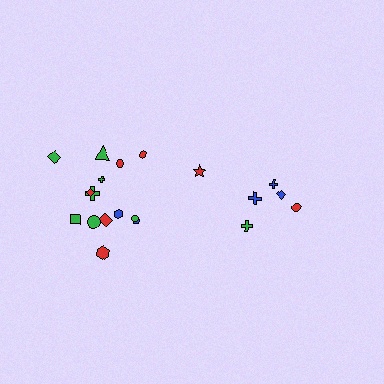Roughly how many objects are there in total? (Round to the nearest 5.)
Roughly 20 objects in total.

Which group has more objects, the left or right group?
The left group.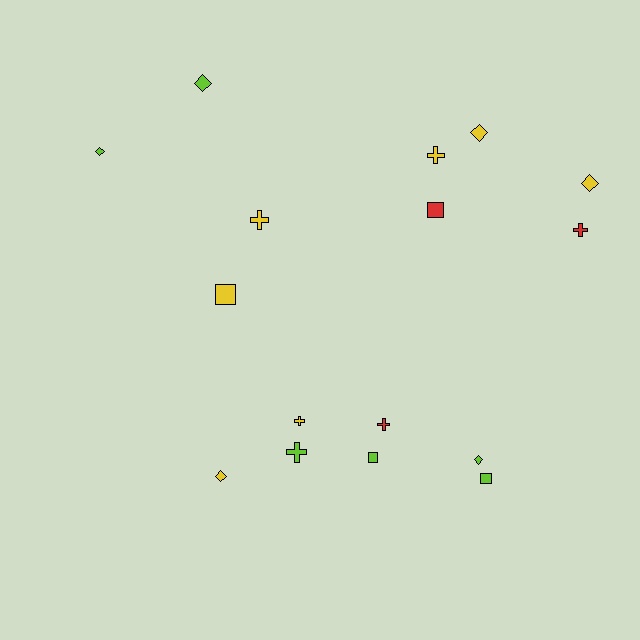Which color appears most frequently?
Yellow, with 7 objects.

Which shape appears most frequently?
Diamond, with 6 objects.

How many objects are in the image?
There are 16 objects.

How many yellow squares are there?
There is 1 yellow square.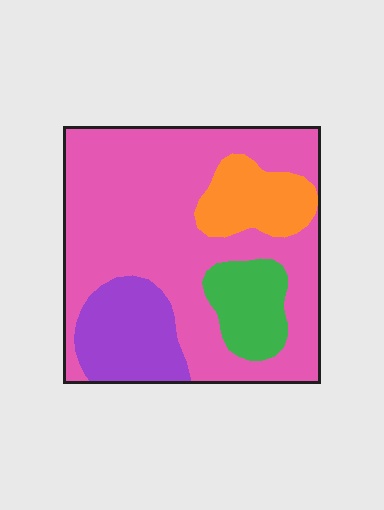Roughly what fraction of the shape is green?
Green takes up about one tenth (1/10) of the shape.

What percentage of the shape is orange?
Orange takes up about one tenth (1/10) of the shape.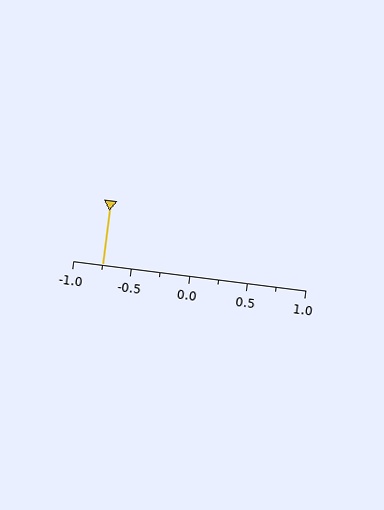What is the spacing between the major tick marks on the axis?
The major ticks are spaced 0.5 apart.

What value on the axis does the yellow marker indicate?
The marker indicates approximately -0.75.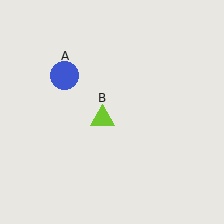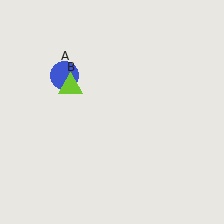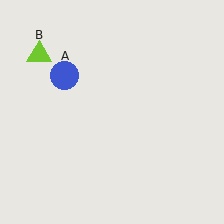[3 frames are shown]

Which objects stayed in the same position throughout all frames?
Blue circle (object A) remained stationary.